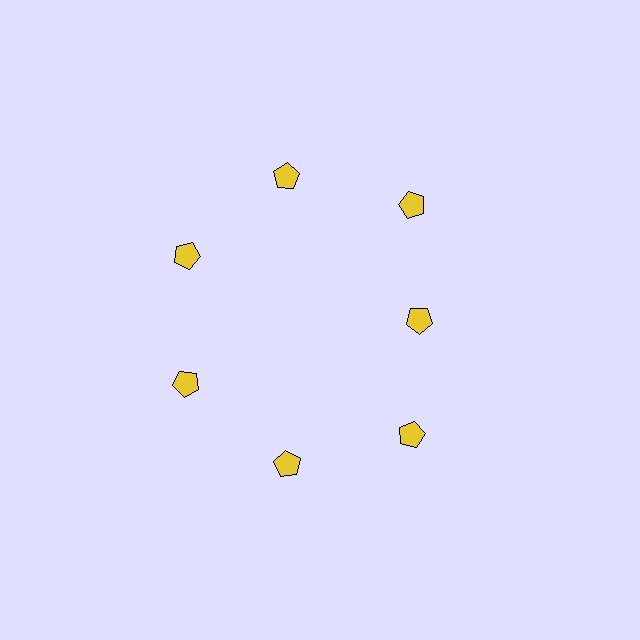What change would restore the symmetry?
The symmetry would be restored by moving it outward, back onto the ring so that all 7 pentagons sit at equal angles and equal distance from the center.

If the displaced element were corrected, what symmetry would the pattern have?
It would have 7-fold rotational symmetry — the pattern would map onto itself every 51 degrees.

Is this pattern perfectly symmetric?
No. The 7 yellow pentagons are arranged in a ring, but one element near the 3 o'clock position is pulled inward toward the center, breaking the 7-fold rotational symmetry.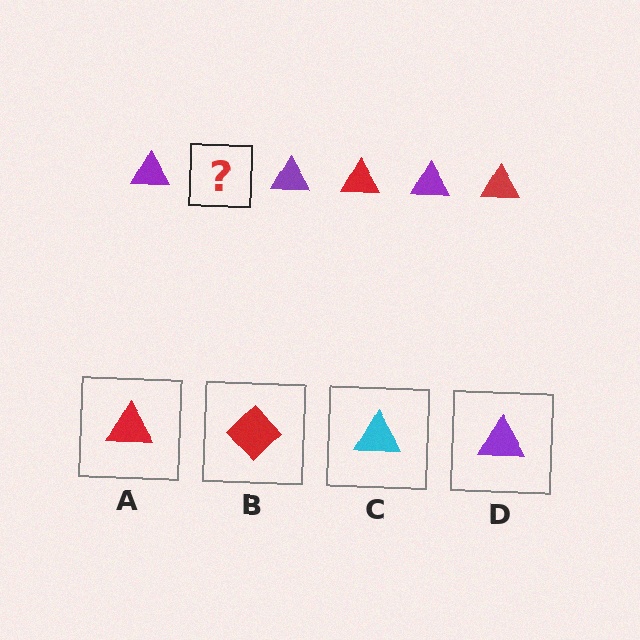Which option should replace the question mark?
Option A.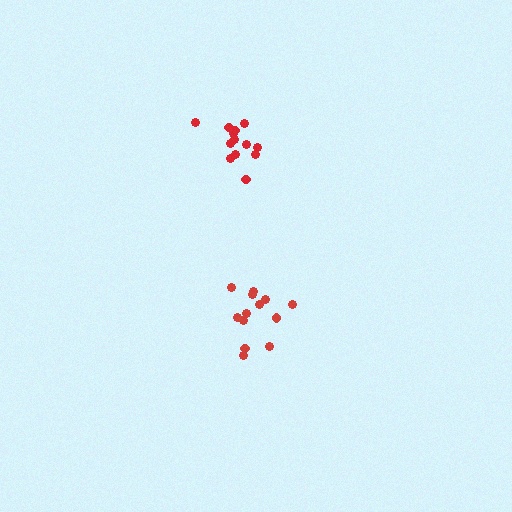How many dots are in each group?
Group 1: 13 dots, Group 2: 13 dots (26 total).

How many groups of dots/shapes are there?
There are 2 groups.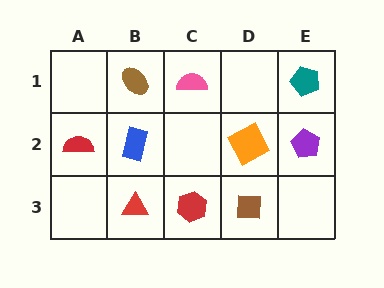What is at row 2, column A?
A red semicircle.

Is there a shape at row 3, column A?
No, that cell is empty.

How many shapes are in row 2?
4 shapes.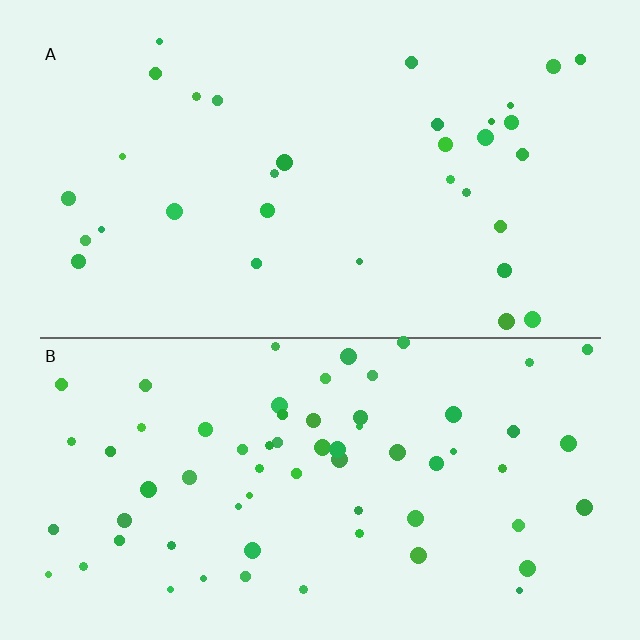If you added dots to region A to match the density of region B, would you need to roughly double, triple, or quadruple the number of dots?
Approximately double.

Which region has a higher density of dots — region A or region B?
B (the bottom).